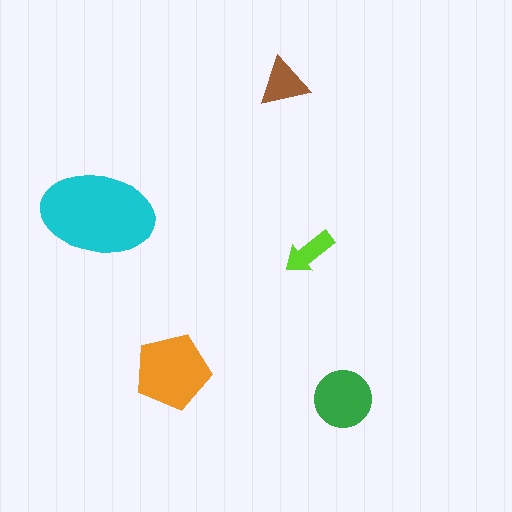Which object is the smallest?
The lime arrow.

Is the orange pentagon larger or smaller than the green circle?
Larger.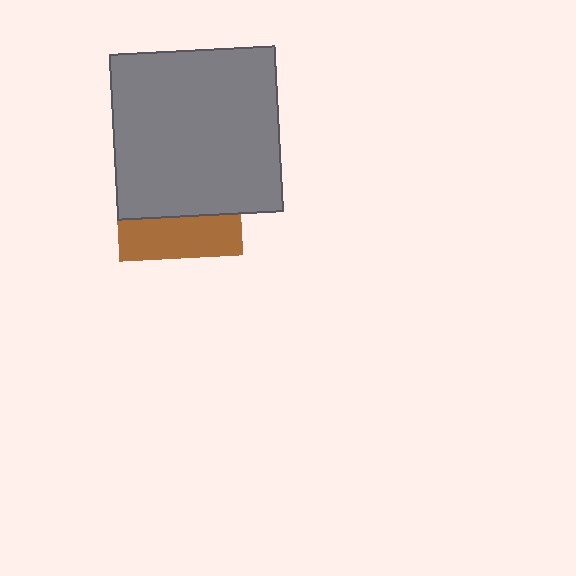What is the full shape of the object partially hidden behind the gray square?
The partially hidden object is a brown square.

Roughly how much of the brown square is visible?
A small part of it is visible (roughly 34%).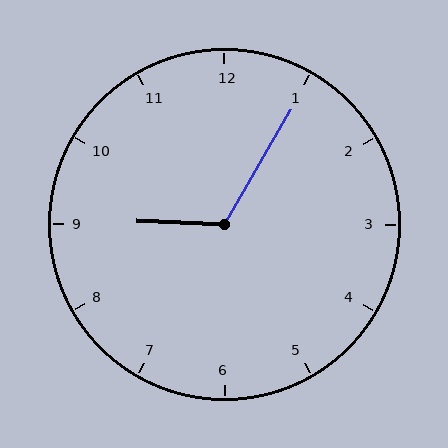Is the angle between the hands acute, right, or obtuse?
It is obtuse.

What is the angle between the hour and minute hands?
Approximately 118 degrees.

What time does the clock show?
9:05.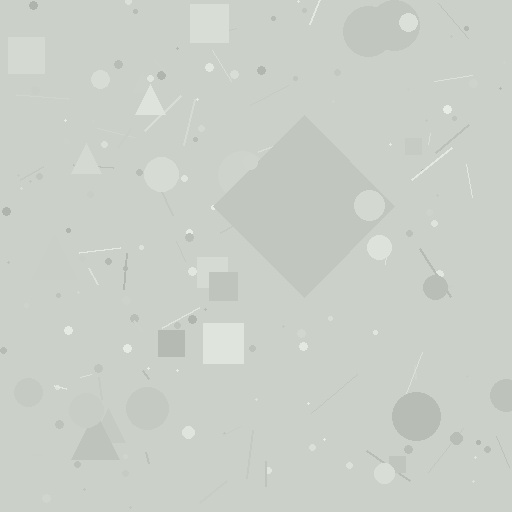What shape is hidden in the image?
A diamond is hidden in the image.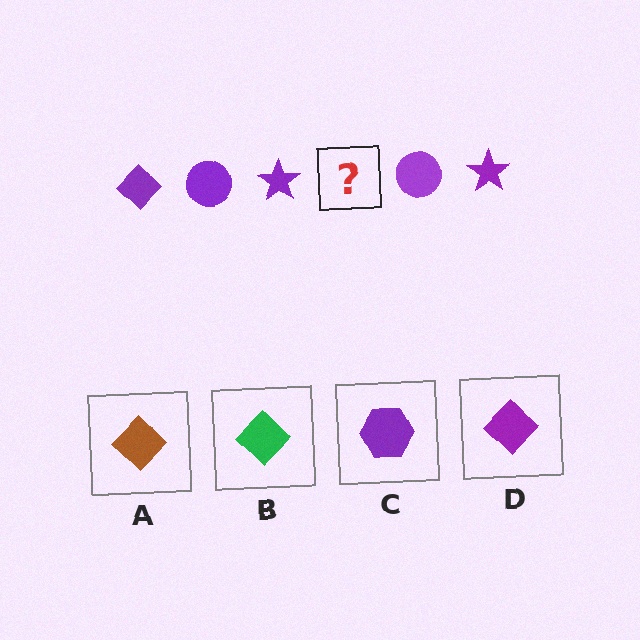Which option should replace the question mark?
Option D.